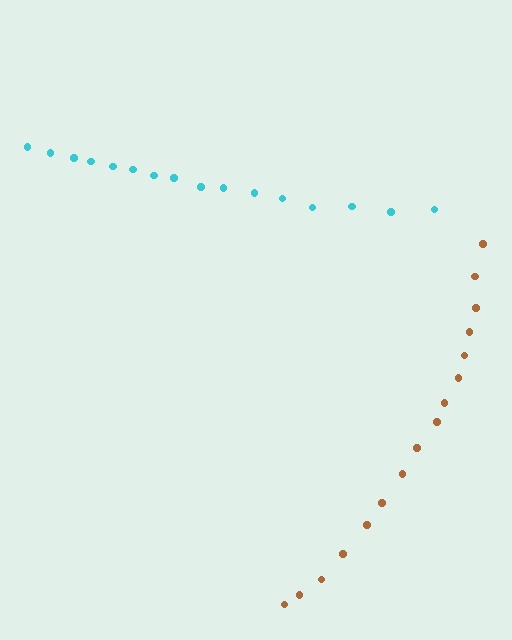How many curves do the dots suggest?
There are 2 distinct paths.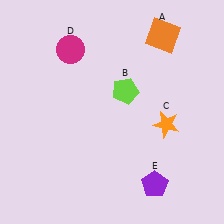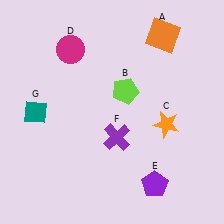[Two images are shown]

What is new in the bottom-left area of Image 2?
A teal diamond (G) was added in the bottom-left area of Image 2.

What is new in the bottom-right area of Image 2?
A purple cross (F) was added in the bottom-right area of Image 2.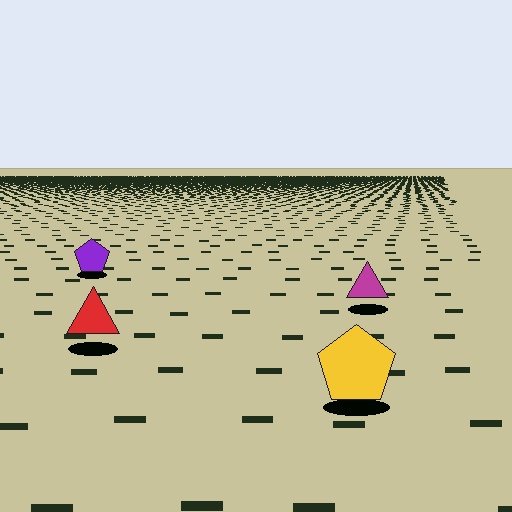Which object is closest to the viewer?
The yellow pentagon is closest. The texture marks near it are larger and more spread out.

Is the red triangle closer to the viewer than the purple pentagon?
Yes. The red triangle is closer — you can tell from the texture gradient: the ground texture is coarser near it.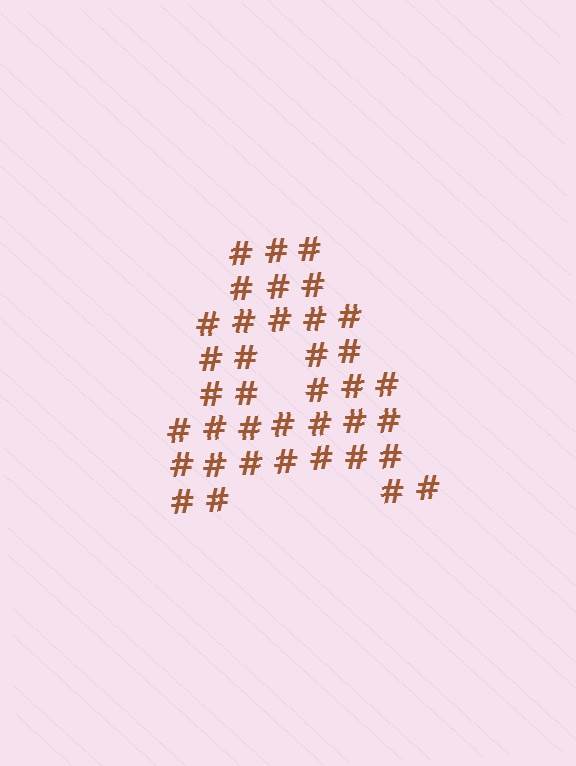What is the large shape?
The large shape is the letter A.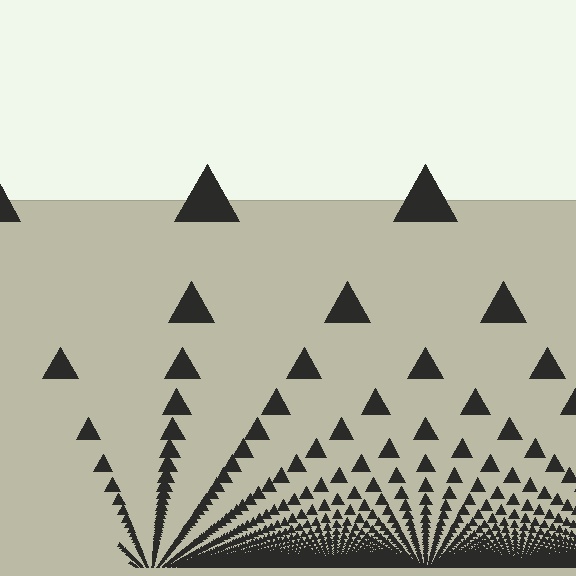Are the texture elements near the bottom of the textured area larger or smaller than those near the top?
Smaller. The gradient is inverted — elements near the bottom are smaller and denser.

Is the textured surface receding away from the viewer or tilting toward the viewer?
The surface appears to tilt toward the viewer. Texture elements get larger and sparser toward the top.